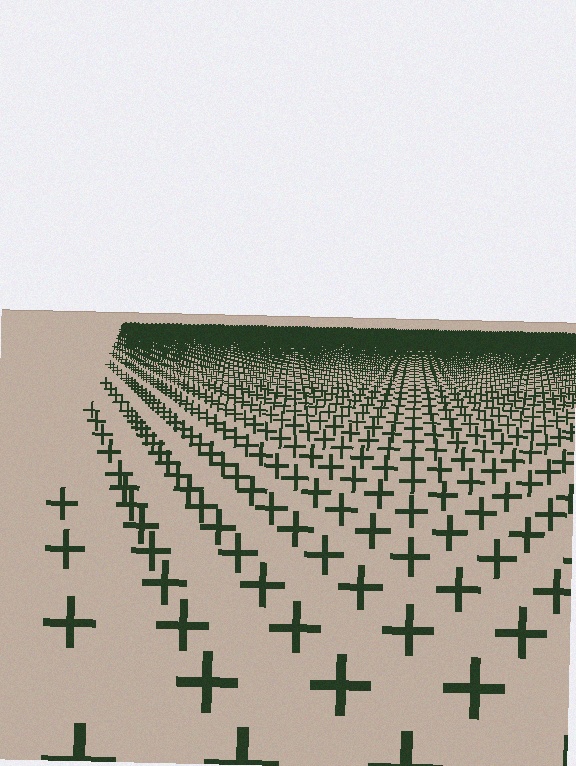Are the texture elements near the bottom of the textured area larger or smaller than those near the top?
Larger. Near the bottom, elements are closer to the viewer and appear at a bigger on-screen size.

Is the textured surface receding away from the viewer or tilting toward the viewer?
The surface is receding away from the viewer. Texture elements get smaller and denser toward the top.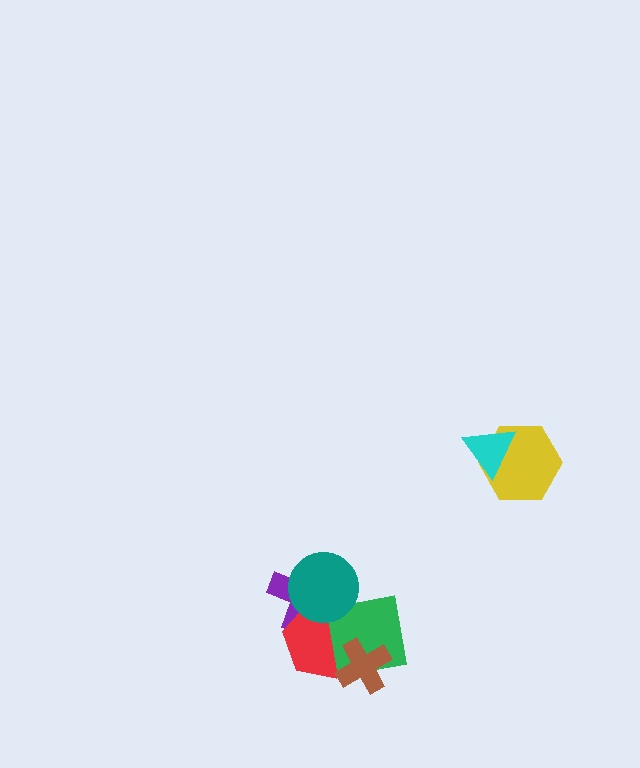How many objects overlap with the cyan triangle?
1 object overlaps with the cyan triangle.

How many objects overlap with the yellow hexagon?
1 object overlaps with the yellow hexagon.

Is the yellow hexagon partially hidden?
Yes, it is partially covered by another shape.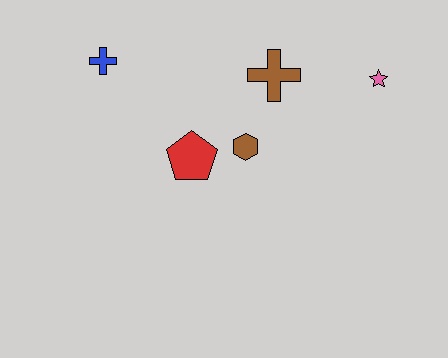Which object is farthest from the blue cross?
The pink star is farthest from the blue cross.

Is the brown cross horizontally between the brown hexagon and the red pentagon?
No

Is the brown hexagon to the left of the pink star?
Yes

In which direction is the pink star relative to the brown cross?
The pink star is to the right of the brown cross.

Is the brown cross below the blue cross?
Yes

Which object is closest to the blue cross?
The red pentagon is closest to the blue cross.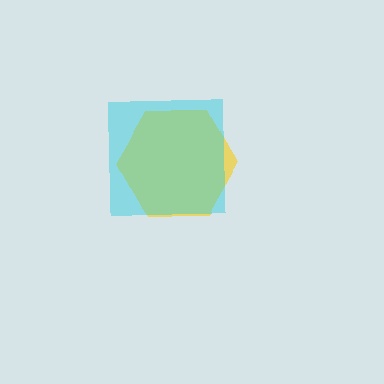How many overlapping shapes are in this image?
There are 2 overlapping shapes in the image.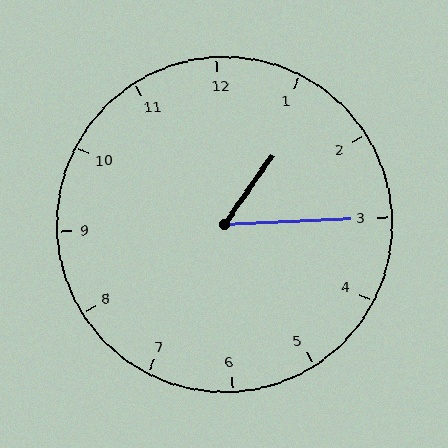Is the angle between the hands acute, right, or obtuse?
It is acute.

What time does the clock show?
1:15.